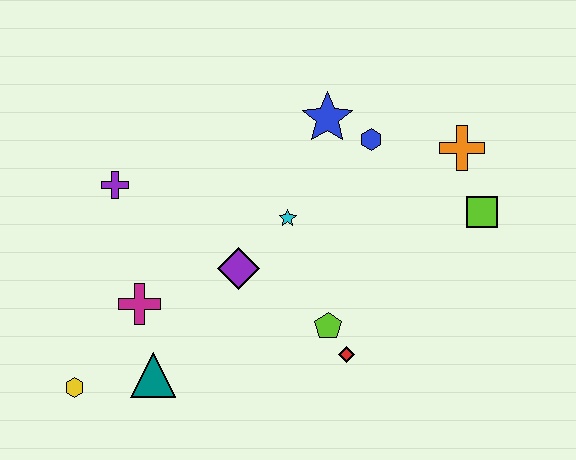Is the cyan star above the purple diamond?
Yes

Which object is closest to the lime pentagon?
The red diamond is closest to the lime pentagon.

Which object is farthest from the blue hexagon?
The yellow hexagon is farthest from the blue hexagon.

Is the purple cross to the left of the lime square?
Yes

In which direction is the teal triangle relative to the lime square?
The teal triangle is to the left of the lime square.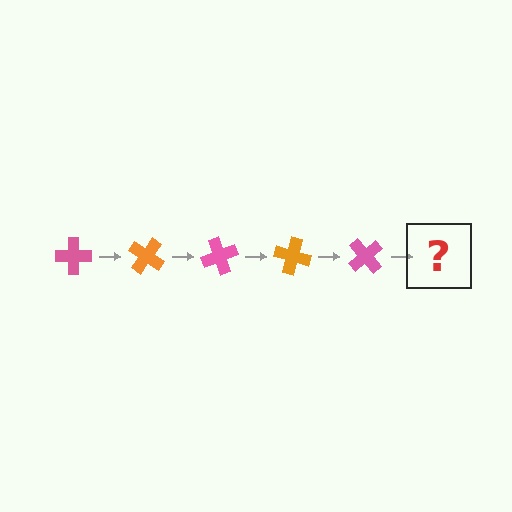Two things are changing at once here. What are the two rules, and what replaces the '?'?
The two rules are that it rotates 35 degrees each step and the color cycles through pink and orange. The '?' should be an orange cross, rotated 175 degrees from the start.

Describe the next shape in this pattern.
It should be an orange cross, rotated 175 degrees from the start.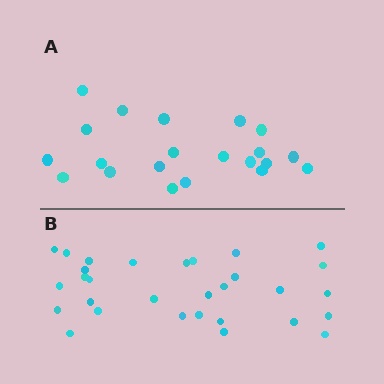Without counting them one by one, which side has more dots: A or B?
Region B (the bottom region) has more dots.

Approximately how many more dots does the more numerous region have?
Region B has roughly 8 or so more dots than region A.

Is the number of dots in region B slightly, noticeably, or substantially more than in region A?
Region B has noticeably more, but not dramatically so. The ratio is roughly 1.4 to 1.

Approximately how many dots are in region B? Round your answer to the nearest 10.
About 30 dots.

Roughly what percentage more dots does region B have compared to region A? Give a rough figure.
About 45% more.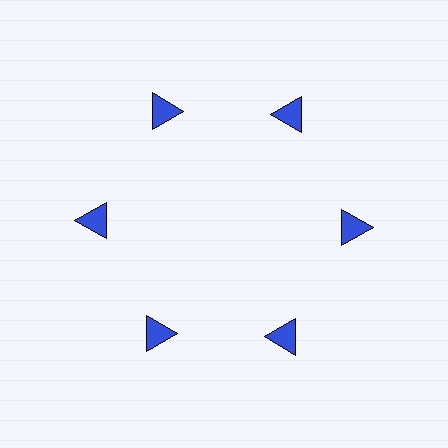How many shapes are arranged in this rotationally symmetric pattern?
There are 6 shapes, arranged in 6 groups of 1.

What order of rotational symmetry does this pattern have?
This pattern has 6-fold rotational symmetry.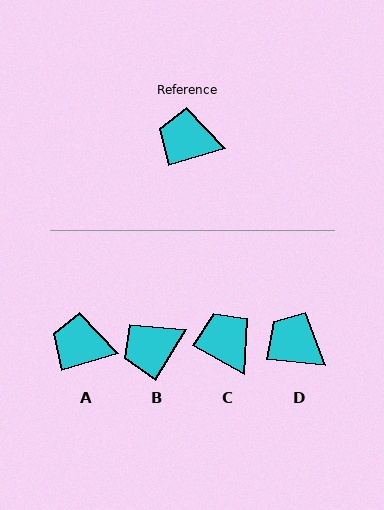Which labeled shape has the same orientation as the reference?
A.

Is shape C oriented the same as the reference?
No, it is off by about 47 degrees.